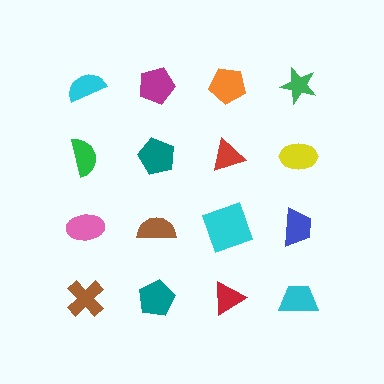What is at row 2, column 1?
A green semicircle.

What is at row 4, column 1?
A brown cross.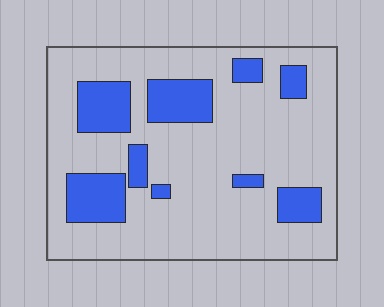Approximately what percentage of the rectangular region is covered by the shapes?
Approximately 20%.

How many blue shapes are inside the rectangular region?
9.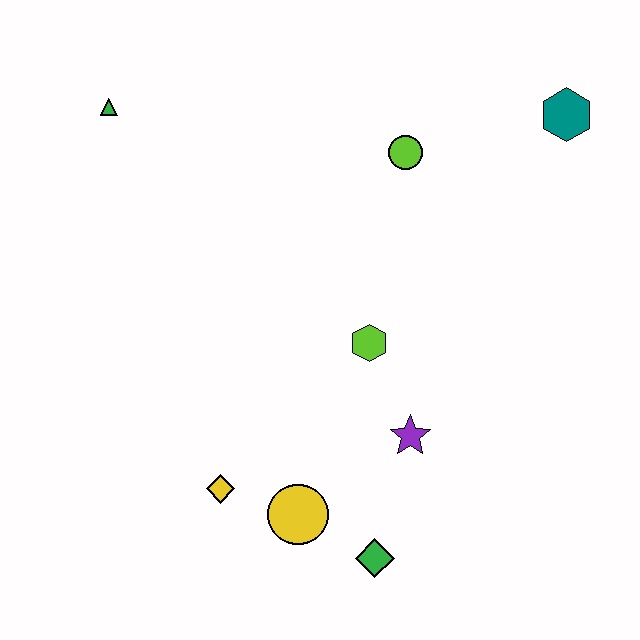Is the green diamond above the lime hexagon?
No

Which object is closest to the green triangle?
The lime circle is closest to the green triangle.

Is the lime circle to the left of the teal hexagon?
Yes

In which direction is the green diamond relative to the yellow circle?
The green diamond is to the right of the yellow circle.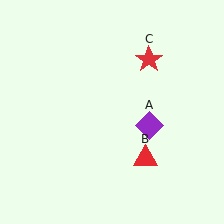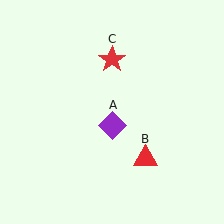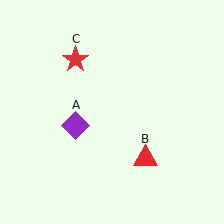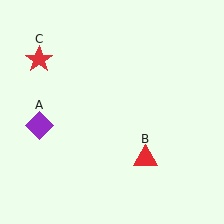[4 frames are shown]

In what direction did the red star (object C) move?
The red star (object C) moved left.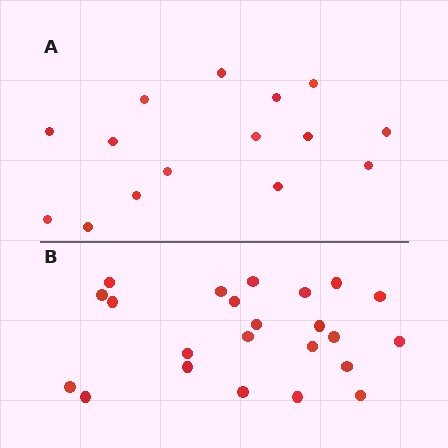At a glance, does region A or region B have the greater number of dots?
Region B (the bottom region) has more dots.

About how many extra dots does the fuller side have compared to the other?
Region B has roughly 8 or so more dots than region A.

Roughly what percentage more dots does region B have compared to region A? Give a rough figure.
About 55% more.